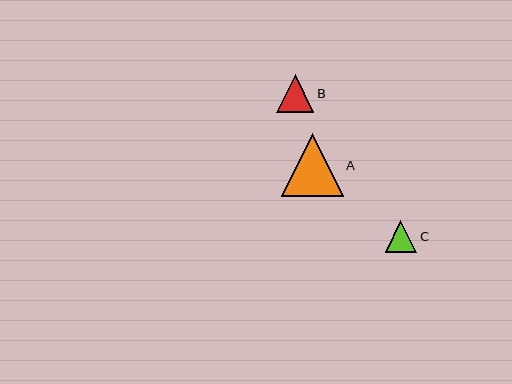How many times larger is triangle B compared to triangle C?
Triangle B is approximately 1.2 times the size of triangle C.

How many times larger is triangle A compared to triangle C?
Triangle A is approximately 2.0 times the size of triangle C.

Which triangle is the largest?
Triangle A is the largest with a size of approximately 62 pixels.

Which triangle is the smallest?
Triangle C is the smallest with a size of approximately 32 pixels.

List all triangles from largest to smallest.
From largest to smallest: A, B, C.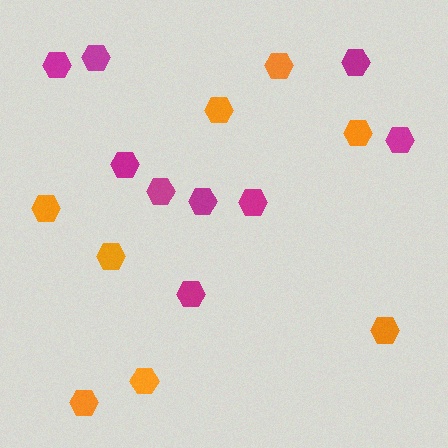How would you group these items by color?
There are 2 groups: one group of magenta hexagons (9) and one group of orange hexagons (8).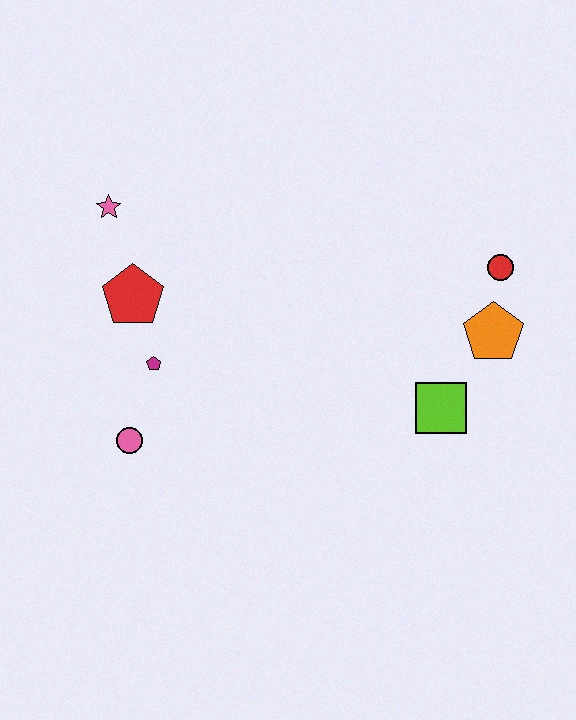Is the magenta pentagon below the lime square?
No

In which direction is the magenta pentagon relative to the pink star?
The magenta pentagon is below the pink star.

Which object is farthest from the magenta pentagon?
The red circle is farthest from the magenta pentagon.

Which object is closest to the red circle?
The orange pentagon is closest to the red circle.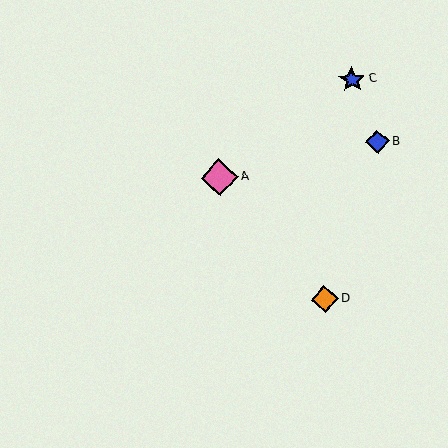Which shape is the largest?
The pink diamond (labeled A) is the largest.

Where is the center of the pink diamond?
The center of the pink diamond is at (219, 177).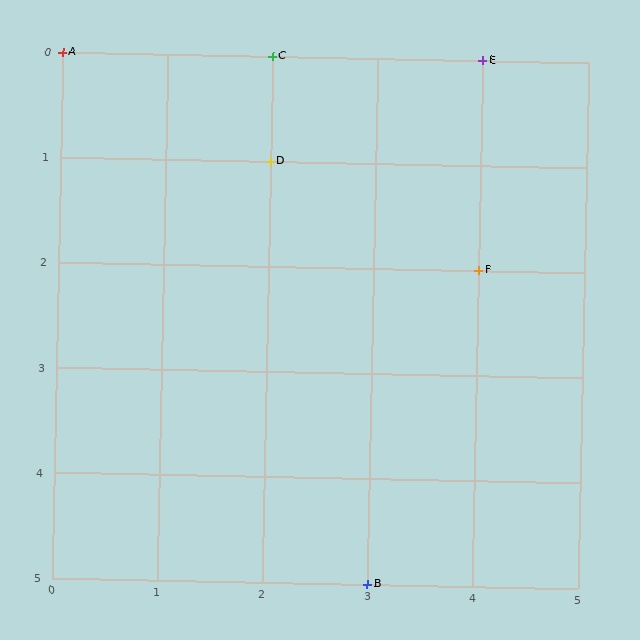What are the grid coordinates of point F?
Point F is at grid coordinates (4, 2).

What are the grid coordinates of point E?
Point E is at grid coordinates (4, 0).